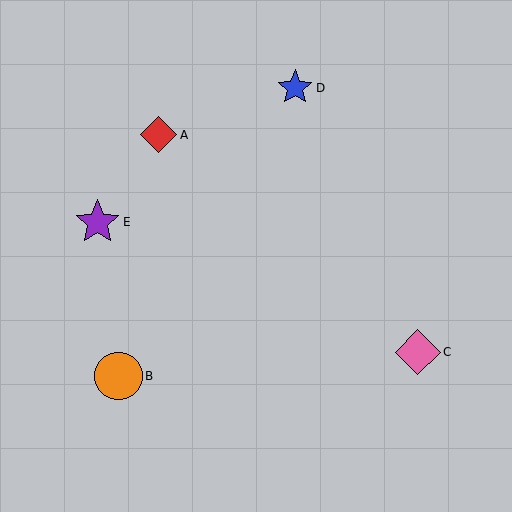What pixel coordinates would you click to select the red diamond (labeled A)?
Click at (159, 135) to select the red diamond A.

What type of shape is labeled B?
Shape B is an orange circle.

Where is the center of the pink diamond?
The center of the pink diamond is at (418, 352).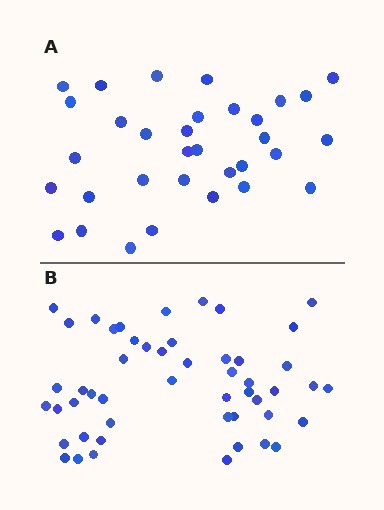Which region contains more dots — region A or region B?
Region B (the bottom region) has more dots.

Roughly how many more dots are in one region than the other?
Region B has approximately 15 more dots than region A.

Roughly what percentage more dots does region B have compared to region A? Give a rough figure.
About 50% more.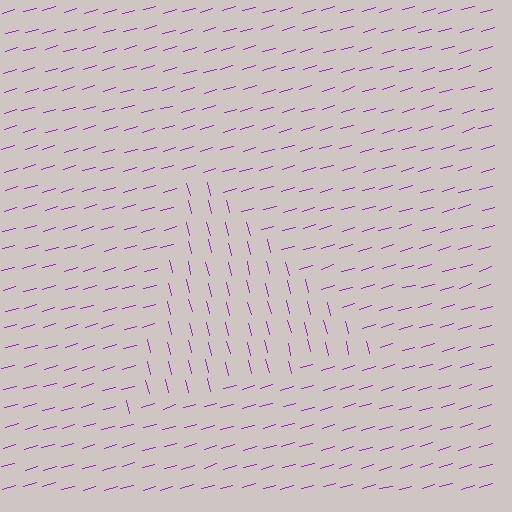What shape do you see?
I see a triangle.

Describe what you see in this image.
The image is filled with small purple line segments. A triangle region in the image has lines oriented differently from the surrounding lines, creating a visible texture boundary.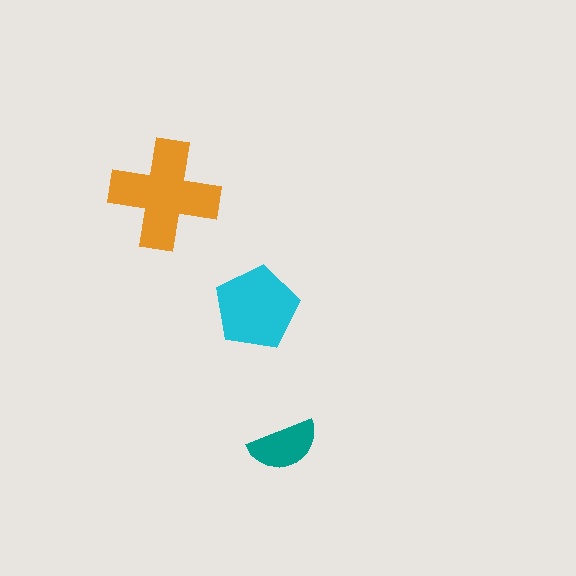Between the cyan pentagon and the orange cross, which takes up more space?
The orange cross.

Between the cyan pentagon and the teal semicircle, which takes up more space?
The cyan pentagon.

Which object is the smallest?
The teal semicircle.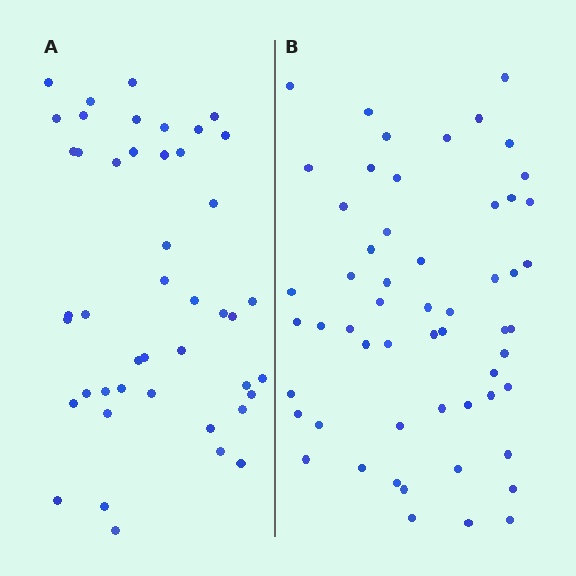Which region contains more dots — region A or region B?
Region B (the right region) has more dots.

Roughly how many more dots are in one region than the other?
Region B has roughly 12 or so more dots than region A.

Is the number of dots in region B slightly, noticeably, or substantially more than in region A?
Region B has only slightly more — the two regions are fairly close. The ratio is roughly 1.2 to 1.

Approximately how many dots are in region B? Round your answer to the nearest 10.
About 60 dots. (The exact count is 56, which rounds to 60.)